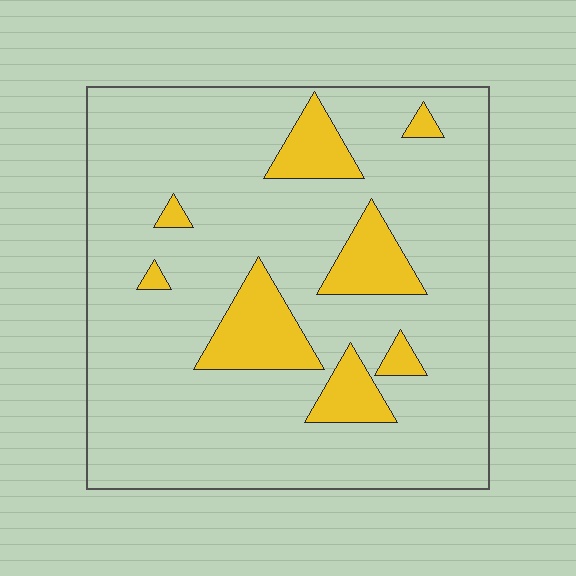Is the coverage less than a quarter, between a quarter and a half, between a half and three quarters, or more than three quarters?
Less than a quarter.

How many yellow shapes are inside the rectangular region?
8.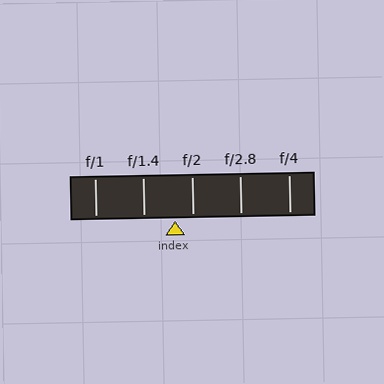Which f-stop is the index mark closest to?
The index mark is closest to f/2.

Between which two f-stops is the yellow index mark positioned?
The index mark is between f/1.4 and f/2.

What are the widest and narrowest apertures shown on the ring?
The widest aperture shown is f/1 and the narrowest is f/4.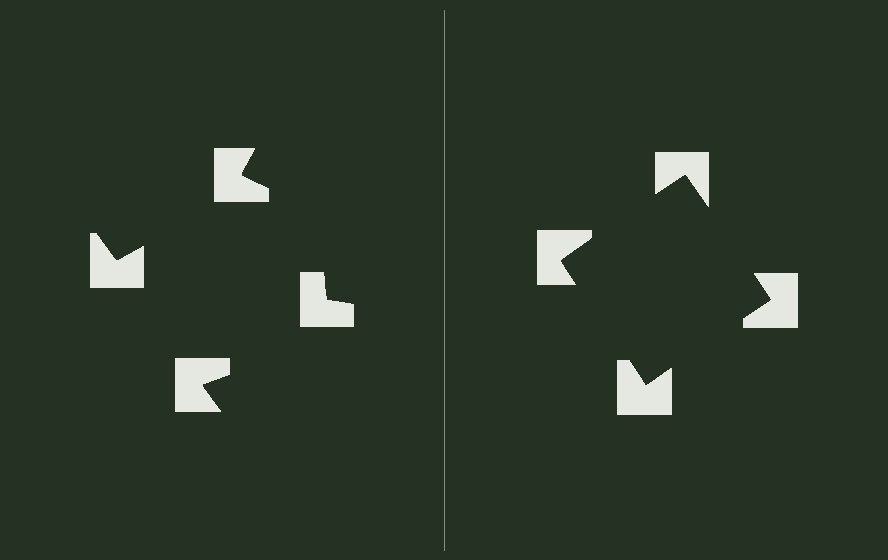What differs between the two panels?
The notched squares are positioned identically on both sides; only the wedge orientations differ. On the right they align to a square; on the left they are misaligned.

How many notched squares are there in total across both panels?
8 — 4 on each side.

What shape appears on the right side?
An illusory square.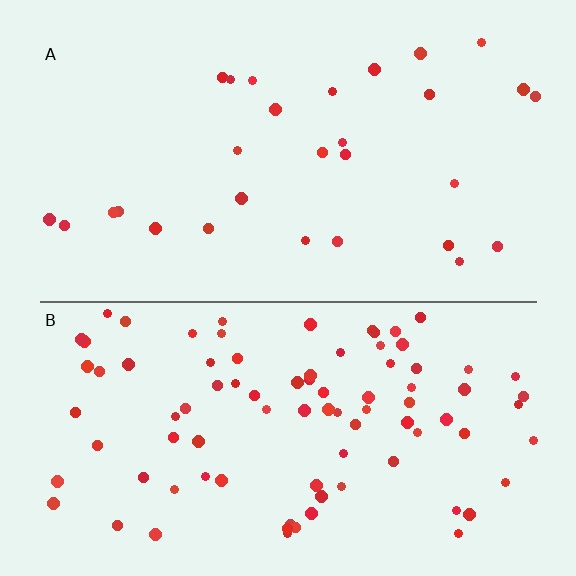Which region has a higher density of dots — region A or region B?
B (the bottom).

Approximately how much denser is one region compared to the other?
Approximately 3.0× — region B over region A.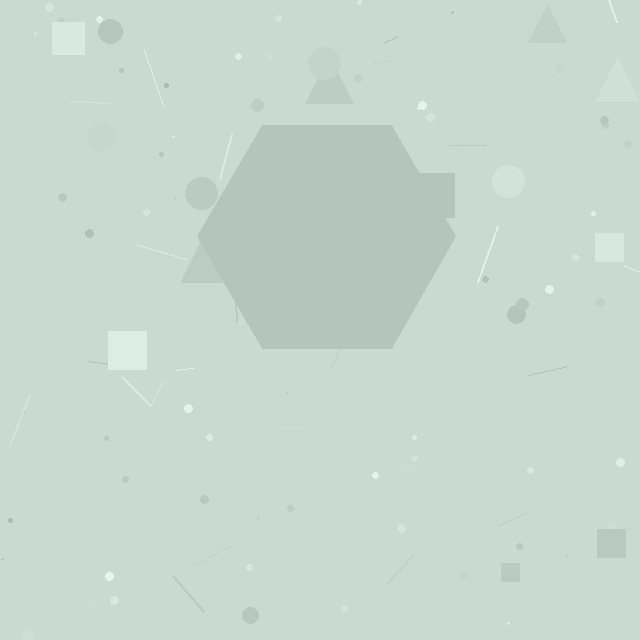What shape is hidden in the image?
A hexagon is hidden in the image.